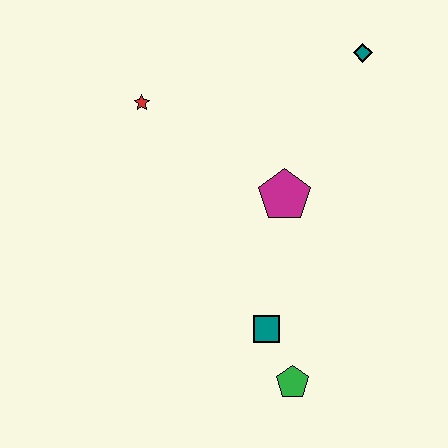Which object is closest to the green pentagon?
The teal square is closest to the green pentagon.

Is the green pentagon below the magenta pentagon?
Yes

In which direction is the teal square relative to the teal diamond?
The teal square is below the teal diamond.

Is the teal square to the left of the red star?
No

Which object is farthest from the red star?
The green pentagon is farthest from the red star.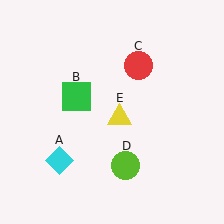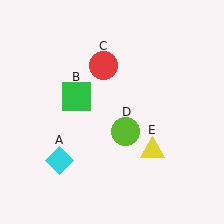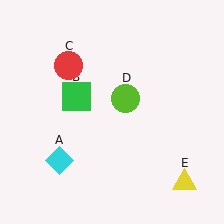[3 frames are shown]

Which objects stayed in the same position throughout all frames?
Cyan diamond (object A) and green square (object B) remained stationary.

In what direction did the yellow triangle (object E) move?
The yellow triangle (object E) moved down and to the right.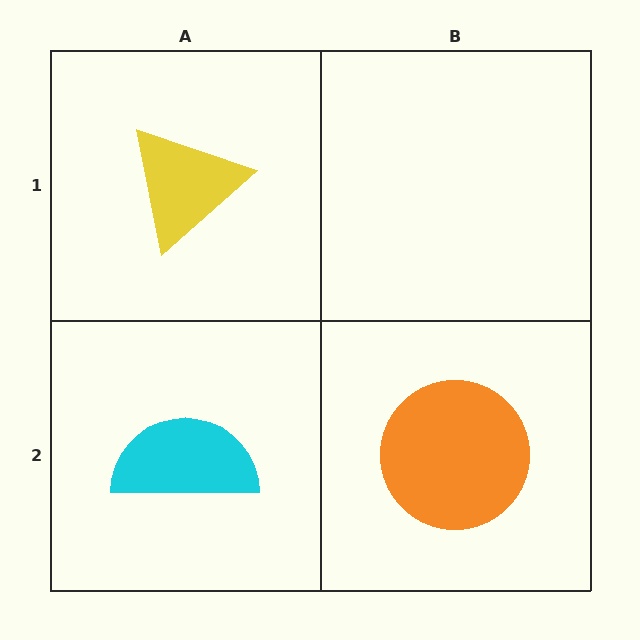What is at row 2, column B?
An orange circle.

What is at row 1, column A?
A yellow triangle.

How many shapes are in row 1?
1 shape.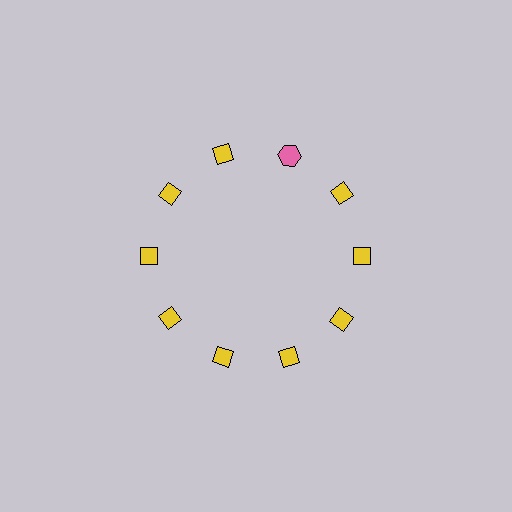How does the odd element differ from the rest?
It differs in both color (pink instead of yellow) and shape (hexagon instead of diamond).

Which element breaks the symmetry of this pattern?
The pink hexagon at roughly the 1 o'clock position breaks the symmetry. All other shapes are yellow diamonds.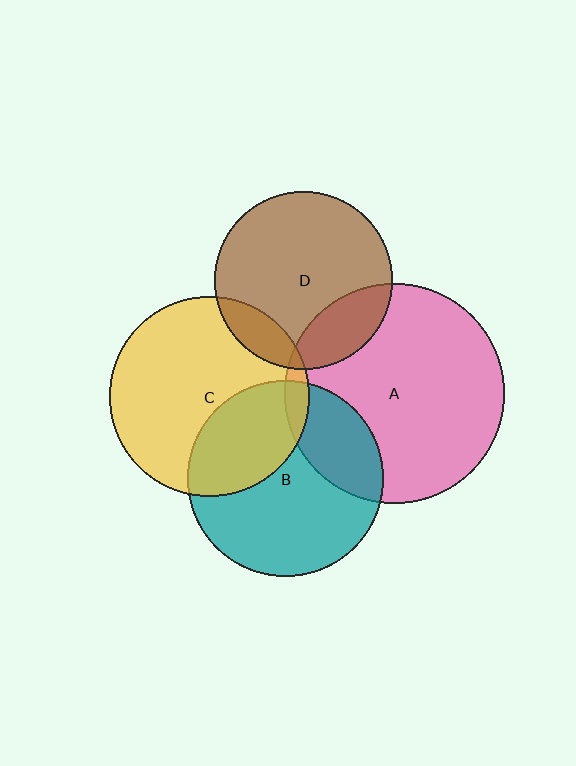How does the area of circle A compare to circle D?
Approximately 1.5 times.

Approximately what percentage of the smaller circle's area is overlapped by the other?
Approximately 25%.